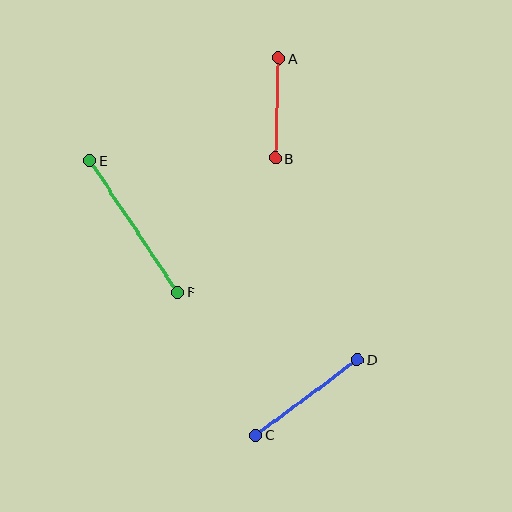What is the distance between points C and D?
The distance is approximately 126 pixels.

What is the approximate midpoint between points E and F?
The midpoint is at approximately (134, 226) pixels.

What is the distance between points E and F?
The distance is approximately 158 pixels.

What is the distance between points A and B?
The distance is approximately 100 pixels.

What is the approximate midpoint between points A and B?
The midpoint is at approximately (277, 108) pixels.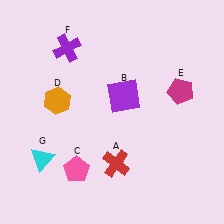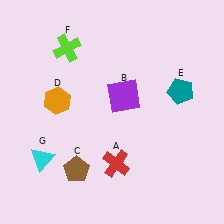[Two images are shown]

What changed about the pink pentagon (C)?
In Image 1, C is pink. In Image 2, it changed to brown.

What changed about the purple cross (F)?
In Image 1, F is purple. In Image 2, it changed to lime.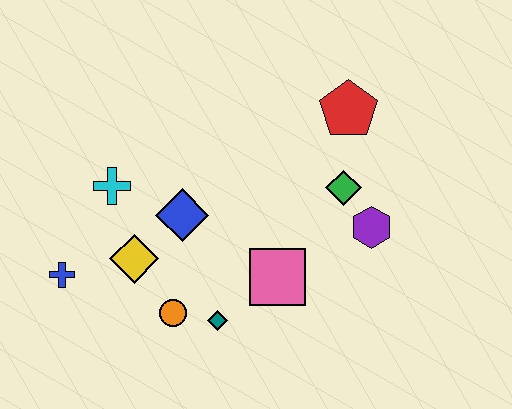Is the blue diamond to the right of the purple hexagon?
No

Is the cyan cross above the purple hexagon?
Yes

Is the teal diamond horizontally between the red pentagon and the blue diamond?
Yes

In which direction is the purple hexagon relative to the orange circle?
The purple hexagon is to the right of the orange circle.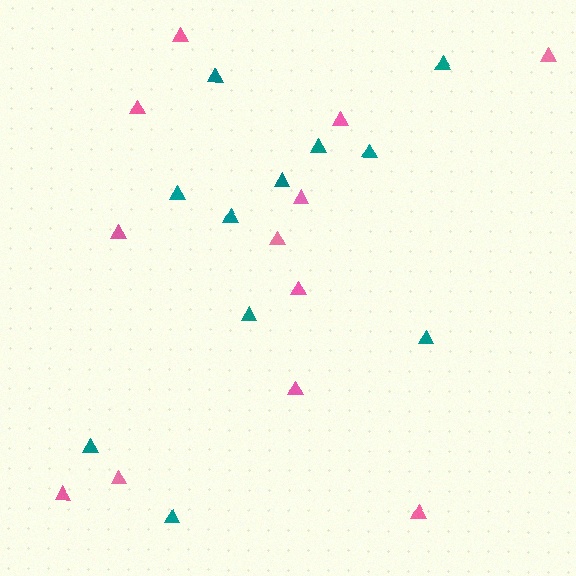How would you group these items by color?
There are 2 groups: one group of pink triangles (12) and one group of teal triangles (11).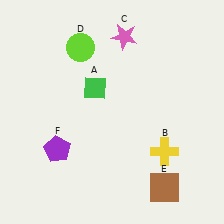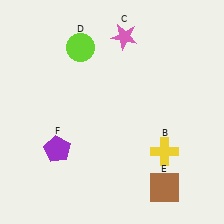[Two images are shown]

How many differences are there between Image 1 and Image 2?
There is 1 difference between the two images.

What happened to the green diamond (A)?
The green diamond (A) was removed in Image 2. It was in the top-left area of Image 1.